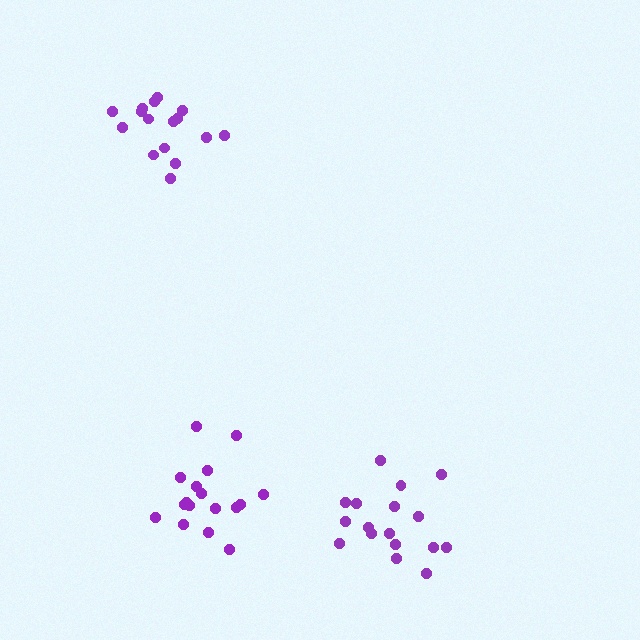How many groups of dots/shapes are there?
There are 3 groups.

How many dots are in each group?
Group 1: 17 dots, Group 2: 16 dots, Group 3: 17 dots (50 total).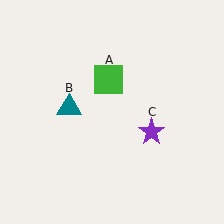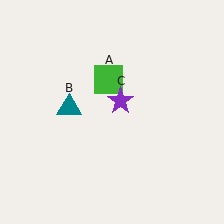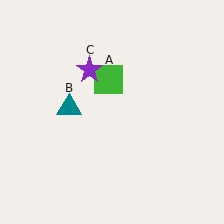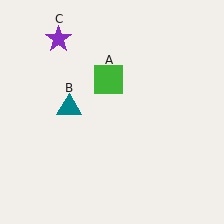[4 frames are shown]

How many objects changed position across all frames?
1 object changed position: purple star (object C).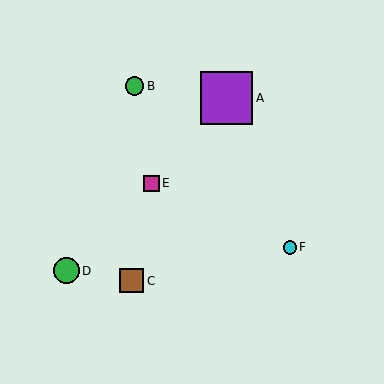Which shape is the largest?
The purple square (labeled A) is the largest.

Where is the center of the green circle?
The center of the green circle is at (66, 271).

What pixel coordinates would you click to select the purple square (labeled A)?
Click at (227, 98) to select the purple square A.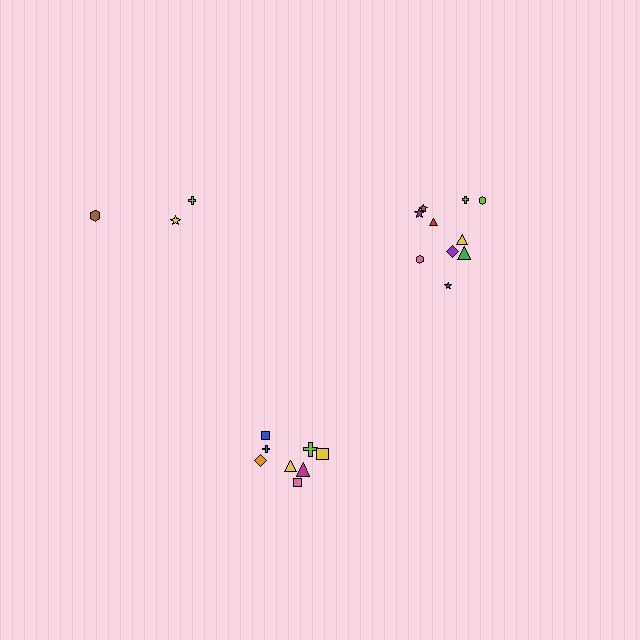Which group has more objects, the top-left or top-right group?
The top-right group.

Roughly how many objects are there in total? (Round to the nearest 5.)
Roughly 20 objects in total.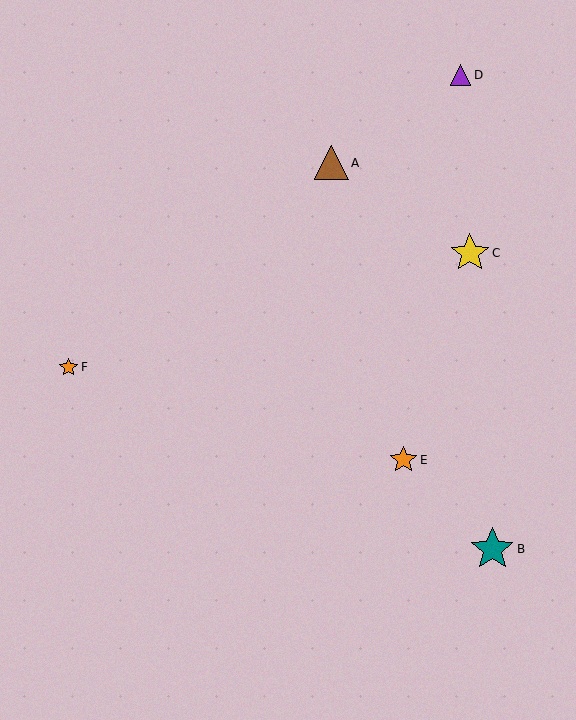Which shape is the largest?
The teal star (labeled B) is the largest.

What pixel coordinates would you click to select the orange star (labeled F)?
Click at (68, 367) to select the orange star F.